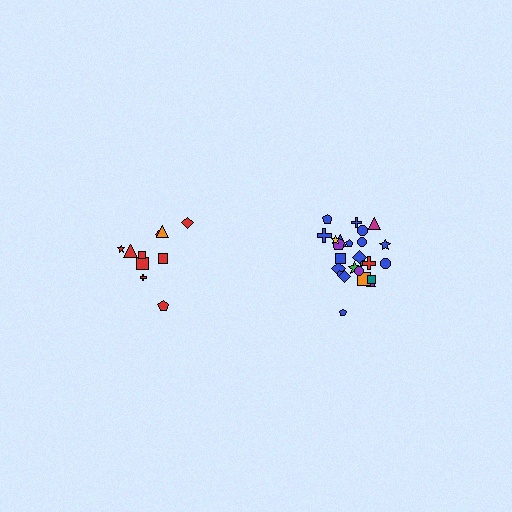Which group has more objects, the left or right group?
The right group.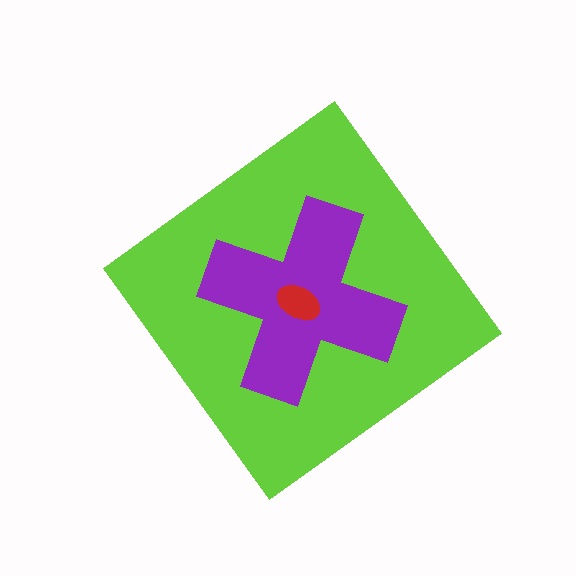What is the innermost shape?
The red ellipse.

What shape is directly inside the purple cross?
The red ellipse.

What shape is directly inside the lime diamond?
The purple cross.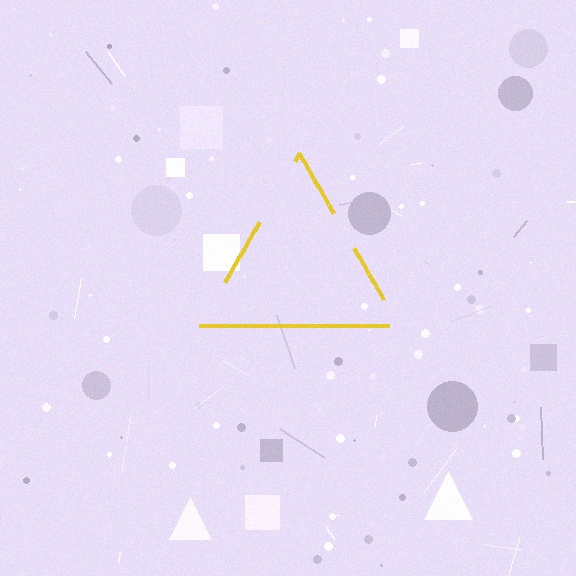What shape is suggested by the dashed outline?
The dashed outline suggests a triangle.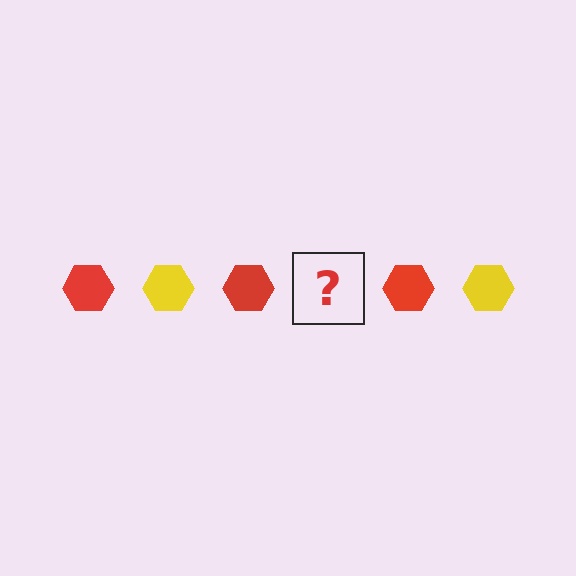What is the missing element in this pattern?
The missing element is a yellow hexagon.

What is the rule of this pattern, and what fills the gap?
The rule is that the pattern cycles through red, yellow hexagons. The gap should be filled with a yellow hexagon.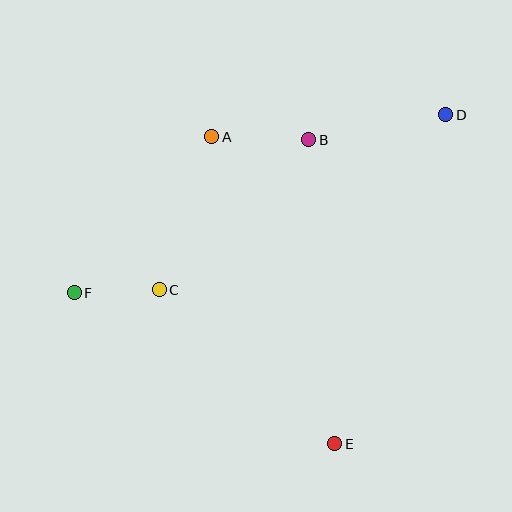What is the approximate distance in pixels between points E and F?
The distance between E and F is approximately 301 pixels.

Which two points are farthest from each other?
Points D and F are farthest from each other.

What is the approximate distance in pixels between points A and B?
The distance between A and B is approximately 97 pixels.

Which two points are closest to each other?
Points C and F are closest to each other.